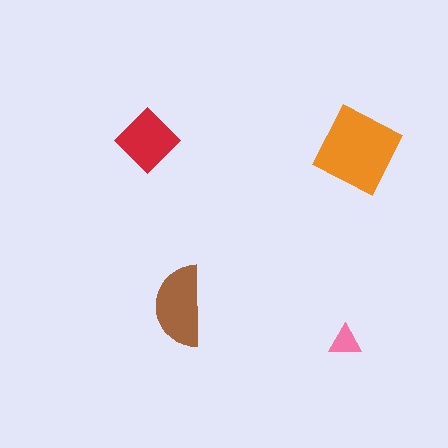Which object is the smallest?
The pink triangle.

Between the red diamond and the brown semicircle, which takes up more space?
The brown semicircle.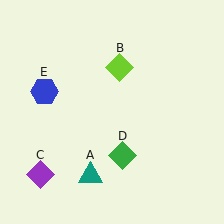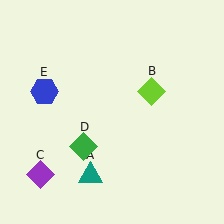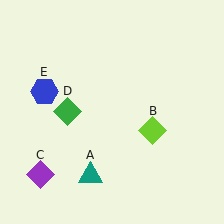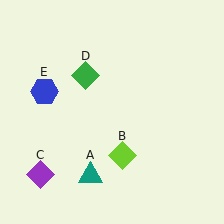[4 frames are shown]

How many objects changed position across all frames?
2 objects changed position: lime diamond (object B), green diamond (object D).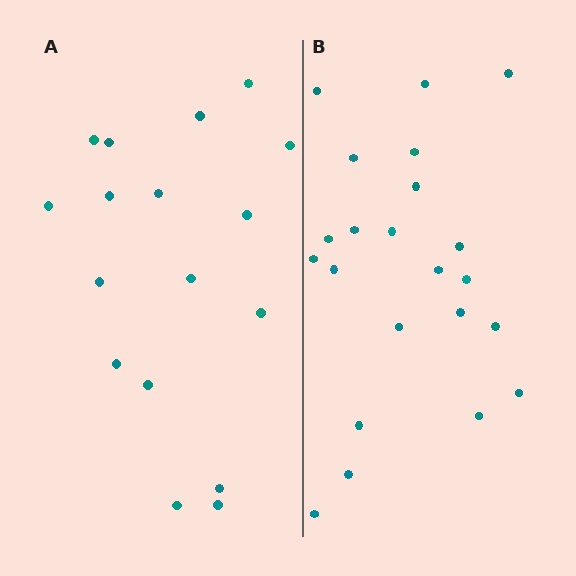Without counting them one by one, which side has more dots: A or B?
Region B (the right region) has more dots.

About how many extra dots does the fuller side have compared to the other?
Region B has about 5 more dots than region A.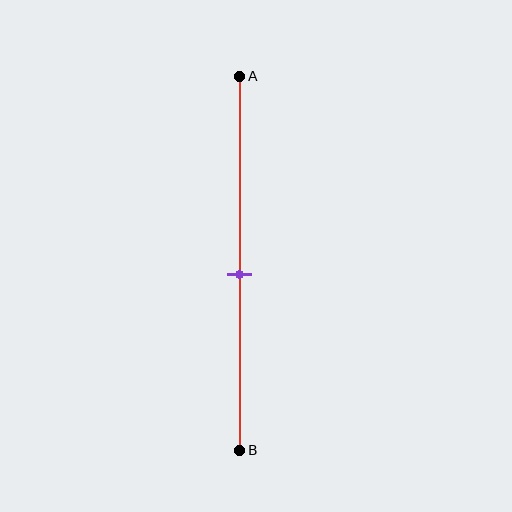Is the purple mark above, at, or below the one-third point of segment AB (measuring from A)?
The purple mark is below the one-third point of segment AB.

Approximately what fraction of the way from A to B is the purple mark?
The purple mark is approximately 55% of the way from A to B.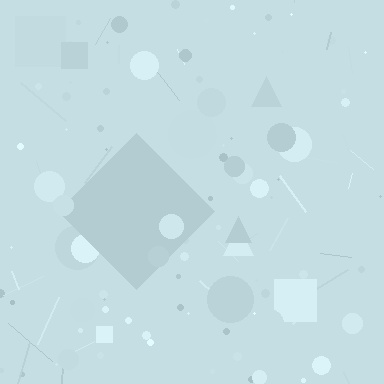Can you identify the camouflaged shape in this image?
The camouflaged shape is a diamond.